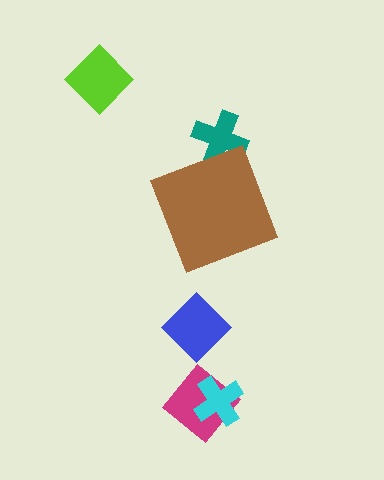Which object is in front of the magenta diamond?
The cyan cross is in front of the magenta diamond.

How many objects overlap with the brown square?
0 objects overlap with the brown square.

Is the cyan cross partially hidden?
No, no other shape covers it.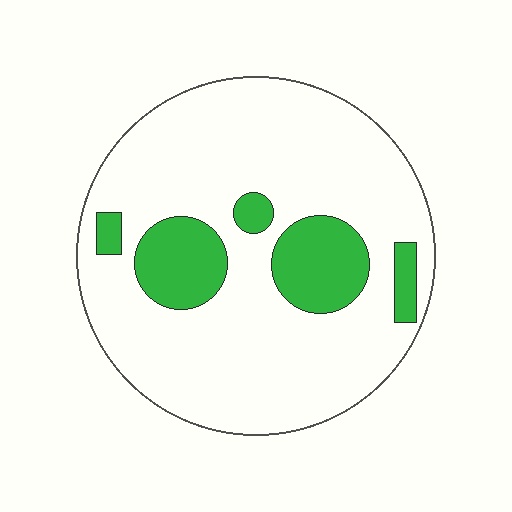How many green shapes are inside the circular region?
5.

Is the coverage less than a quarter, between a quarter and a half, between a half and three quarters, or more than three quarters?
Less than a quarter.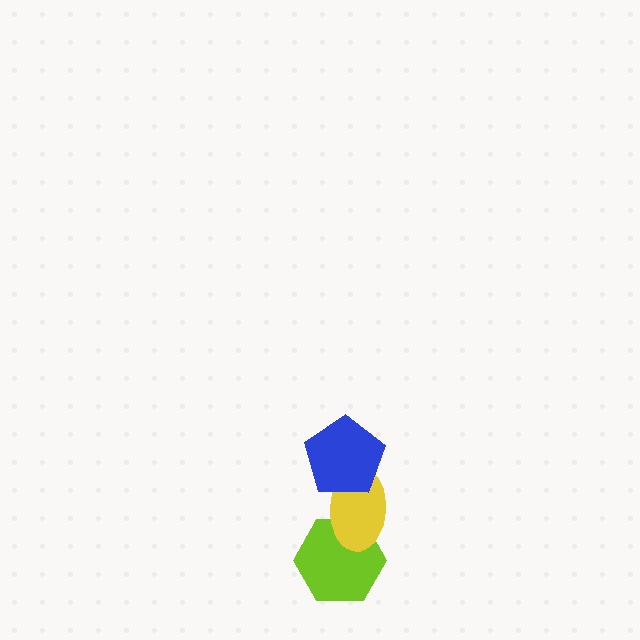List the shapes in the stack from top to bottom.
From top to bottom: the blue pentagon, the yellow ellipse, the lime hexagon.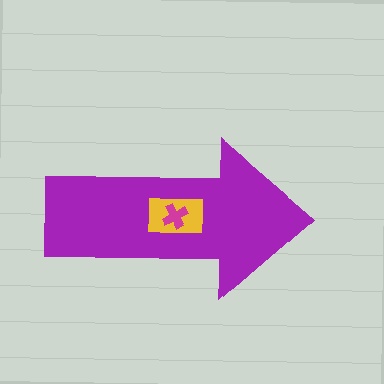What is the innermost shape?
The magenta cross.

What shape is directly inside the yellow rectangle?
The magenta cross.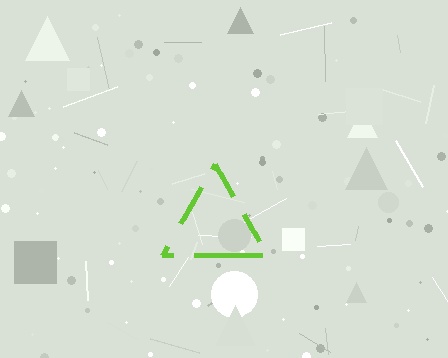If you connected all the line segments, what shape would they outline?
They would outline a triangle.